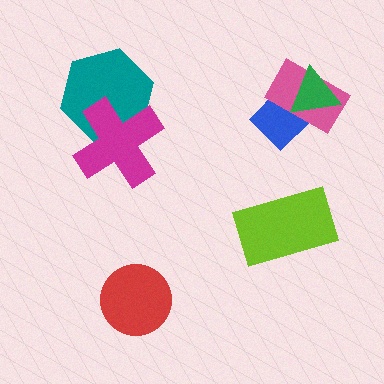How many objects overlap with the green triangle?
2 objects overlap with the green triangle.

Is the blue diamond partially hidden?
Yes, it is partially covered by another shape.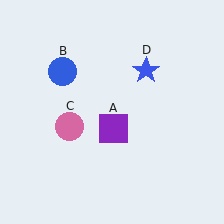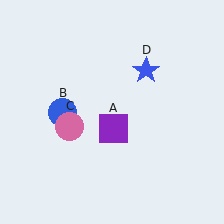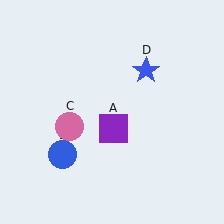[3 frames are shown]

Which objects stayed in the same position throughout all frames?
Purple square (object A) and pink circle (object C) and blue star (object D) remained stationary.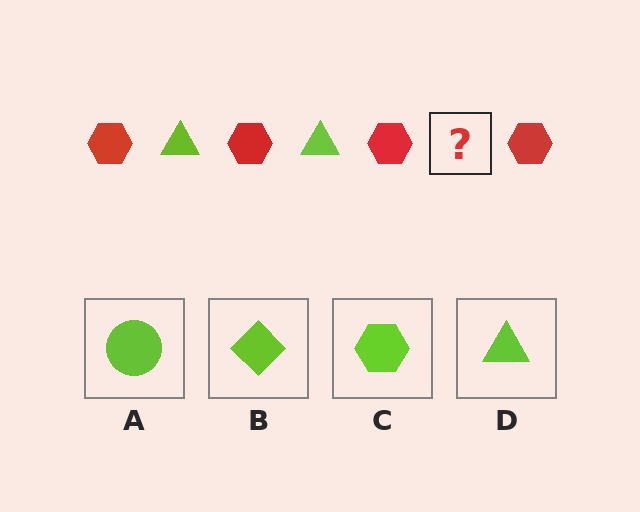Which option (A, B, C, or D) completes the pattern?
D.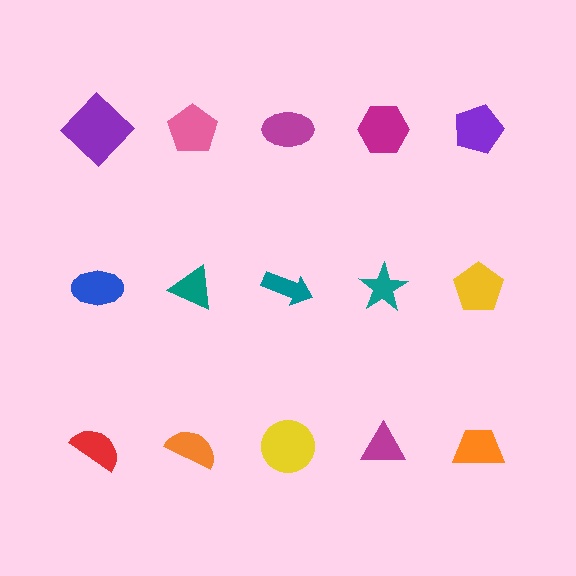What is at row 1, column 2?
A pink pentagon.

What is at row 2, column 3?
A teal arrow.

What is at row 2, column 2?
A teal triangle.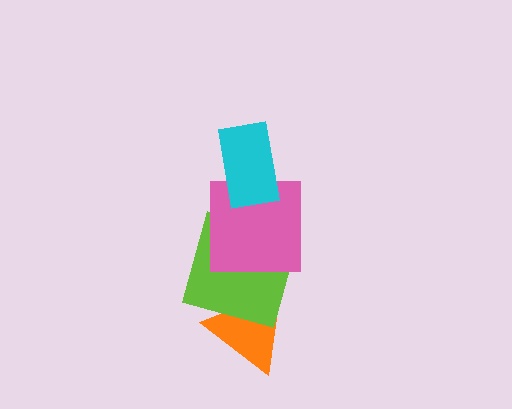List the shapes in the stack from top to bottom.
From top to bottom: the cyan rectangle, the pink square, the lime square, the orange triangle.